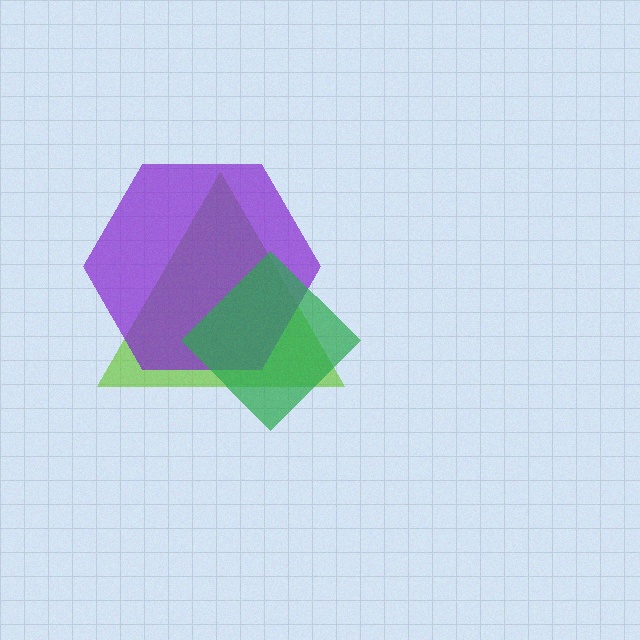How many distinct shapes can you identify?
There are 3 distinct shapes: a lime triangle, a purple hexagon, a green diamond.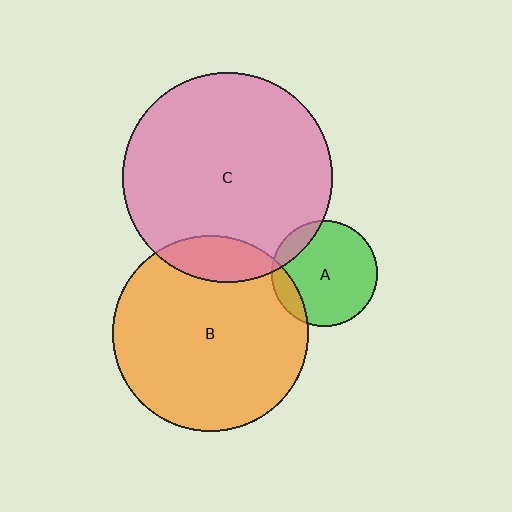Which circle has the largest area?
Circle C (pink).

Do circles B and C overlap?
Yes.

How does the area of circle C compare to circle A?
Approximately 3.9 times.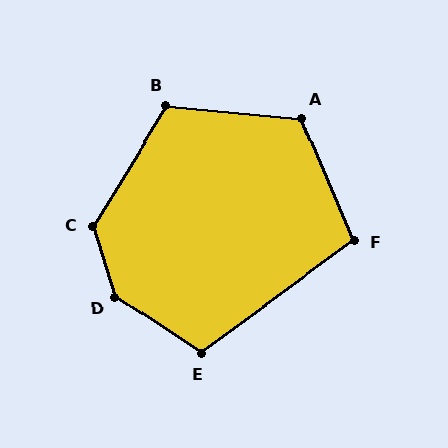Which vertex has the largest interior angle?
D, at approximately 140 degrees.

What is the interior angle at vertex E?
Approximately 110 degrees (obtuse).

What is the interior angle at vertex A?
Approximately 118 degrees (obtuse).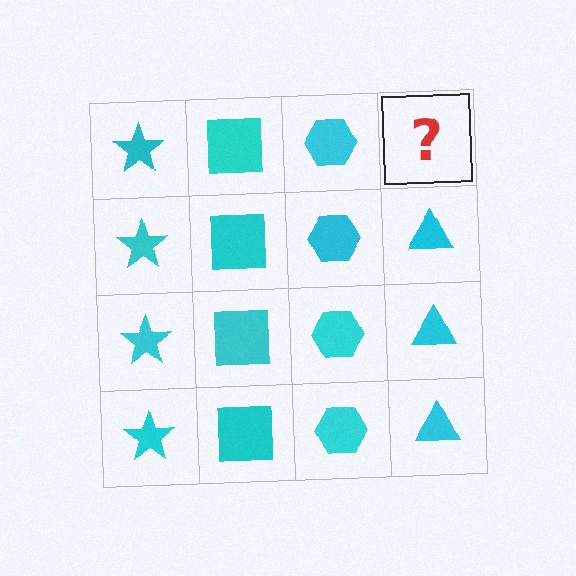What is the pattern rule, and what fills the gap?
The rule is that each column has a consistent shape. The gap should be filled with a cyan triangle.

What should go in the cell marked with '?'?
The missing cell should contain a cyan triangle.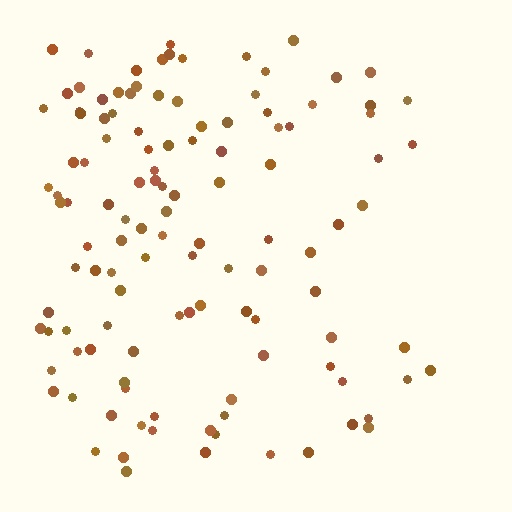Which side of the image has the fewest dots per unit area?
The right.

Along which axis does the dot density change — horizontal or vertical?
Horizontal.